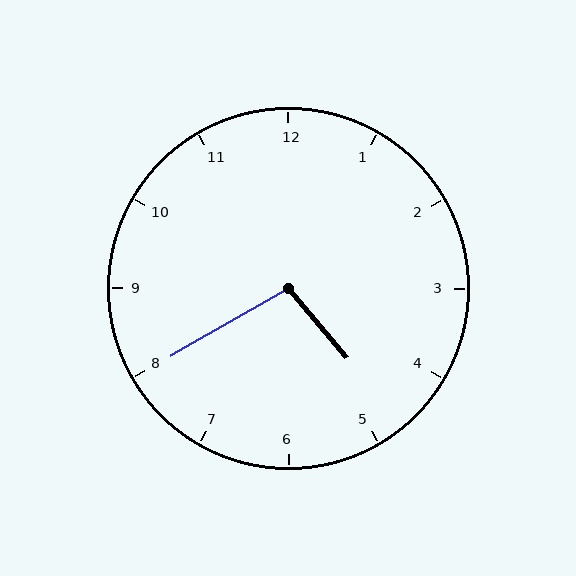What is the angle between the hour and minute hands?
Approximately 100 degrees.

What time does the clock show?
4:40.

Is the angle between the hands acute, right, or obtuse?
It is obtuse.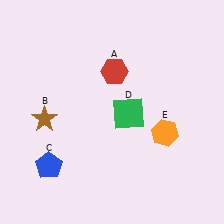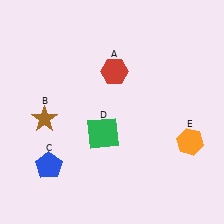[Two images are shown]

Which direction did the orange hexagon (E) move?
The orange hexagon (E) moved right.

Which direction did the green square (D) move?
The green square (D) moved left.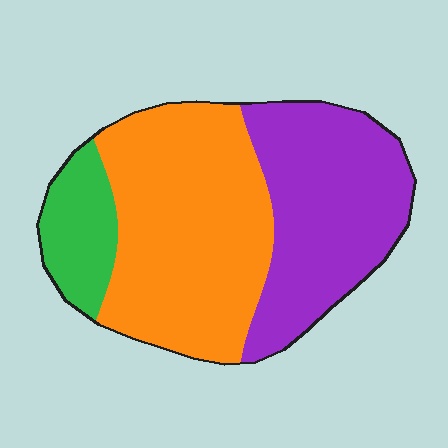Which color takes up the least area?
Green, at roughly 15%.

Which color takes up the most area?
Orange, at roughly 50%.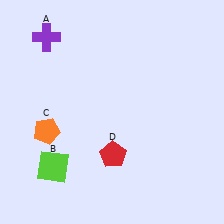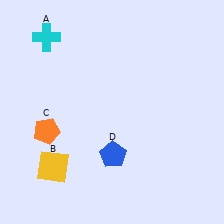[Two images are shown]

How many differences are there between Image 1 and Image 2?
There are 3 differences between the two images.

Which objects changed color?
A changed from purple to cyan. B changed from lime to yellow. D changed from red to blue.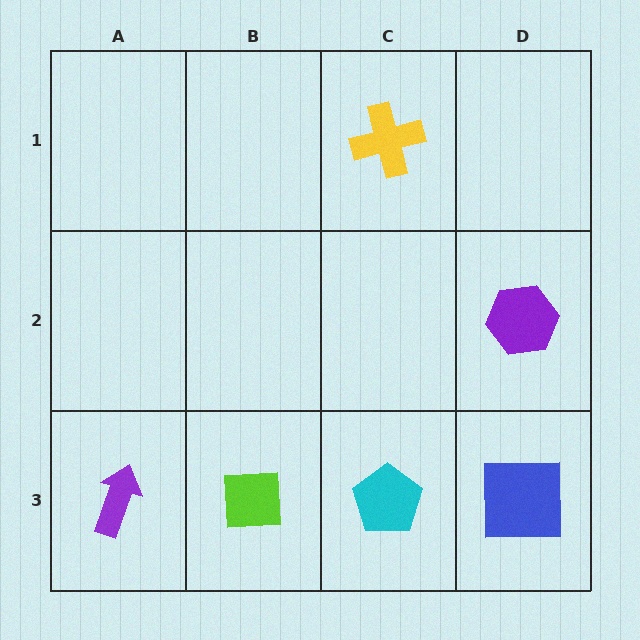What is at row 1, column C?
A yellow cross.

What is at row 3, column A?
A purple arrow.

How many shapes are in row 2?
1 shape.